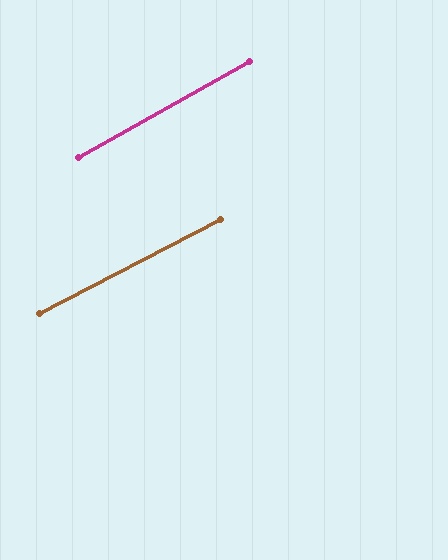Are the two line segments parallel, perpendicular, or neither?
Parallel — their directions differ by only 1.8°.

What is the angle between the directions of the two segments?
Approximately 2 degrees.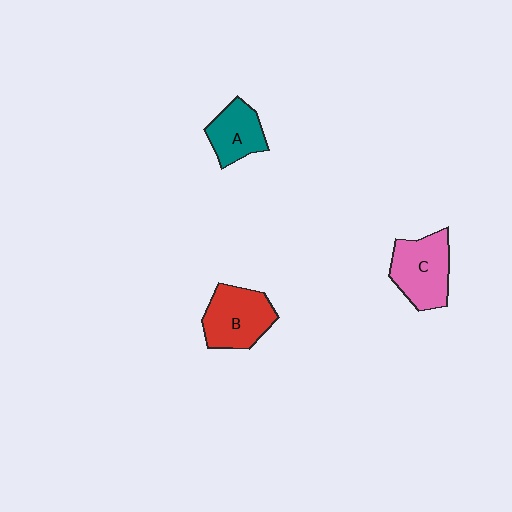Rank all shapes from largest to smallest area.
From largest to smallest: C (pink), B (red), A (teal).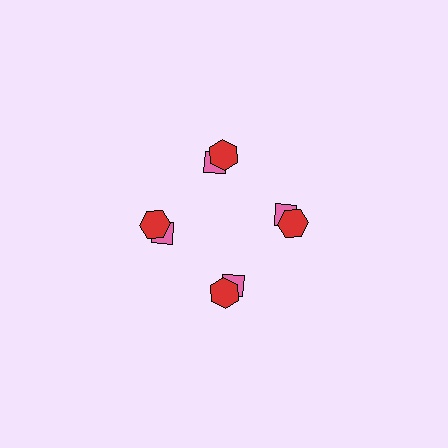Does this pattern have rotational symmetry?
Yes, this pattern has 4-fold rotational symmetry. It looks the same after rotating 90 degrees around the center.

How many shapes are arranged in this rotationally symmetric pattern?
There are 8 shapes, arranged in 4 groups of 2.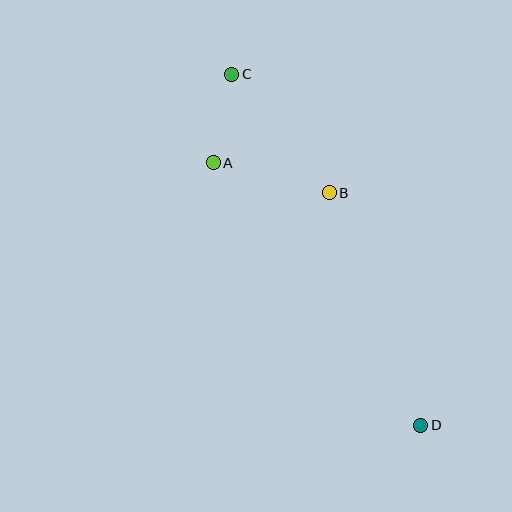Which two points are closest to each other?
Points A and C are closest to each other.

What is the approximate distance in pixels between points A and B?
The distance between A and B is approximately 120 pixels.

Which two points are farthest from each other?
Points C and D are farthest from each other.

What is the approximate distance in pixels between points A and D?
The distance between A and D is approximately 335 pixels.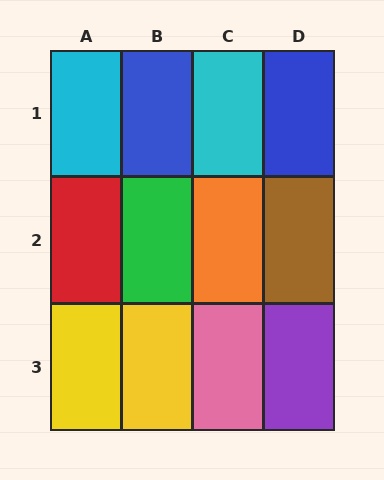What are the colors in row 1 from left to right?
Cyan, blue, cyan, blue.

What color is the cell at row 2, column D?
Brown.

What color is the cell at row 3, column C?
Pink.